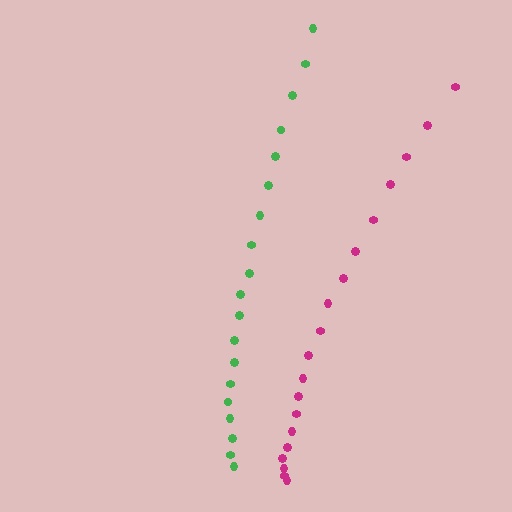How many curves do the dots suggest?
There are 2 distinct paths.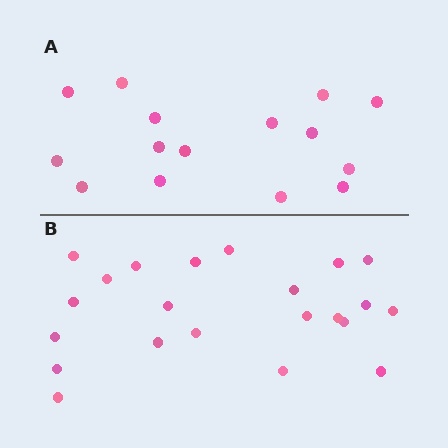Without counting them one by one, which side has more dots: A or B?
Region B (the bottom region) has more dots.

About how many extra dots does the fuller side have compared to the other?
Region B has roughly 8 or so more dots than region A.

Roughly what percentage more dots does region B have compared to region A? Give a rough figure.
About 45% more.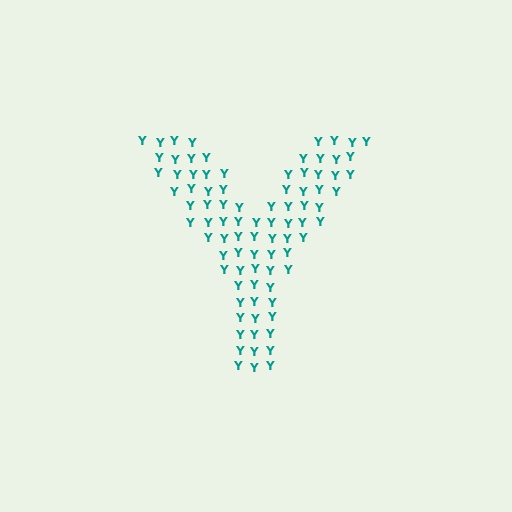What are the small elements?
The small elements are letter Y's.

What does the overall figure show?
The overall figure shows the letter Y.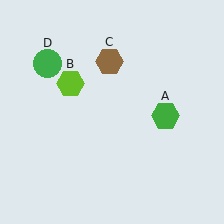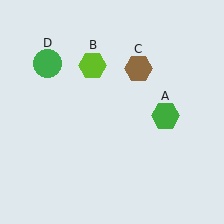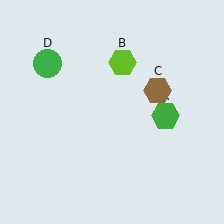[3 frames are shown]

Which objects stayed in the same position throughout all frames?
Green hexagon (object A) and green circle (object D) remained stationary.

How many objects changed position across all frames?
2 objects changed position: lime hexagon (object B), brown hexagon (object C).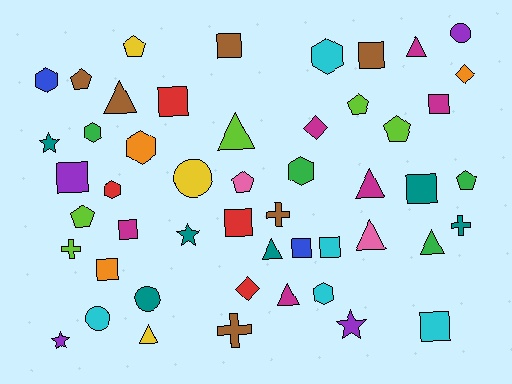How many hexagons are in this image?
There are 7 hexagons.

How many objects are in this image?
There are 50 objects.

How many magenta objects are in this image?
There are 6 magenta objects.